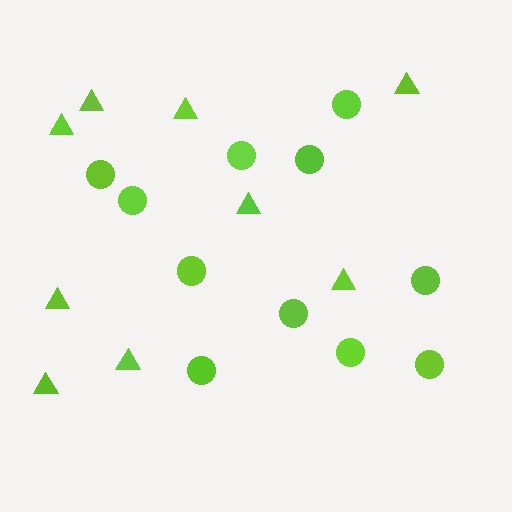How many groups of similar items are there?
There are 2 groups: one group of triangles (9) and one group of circles (11).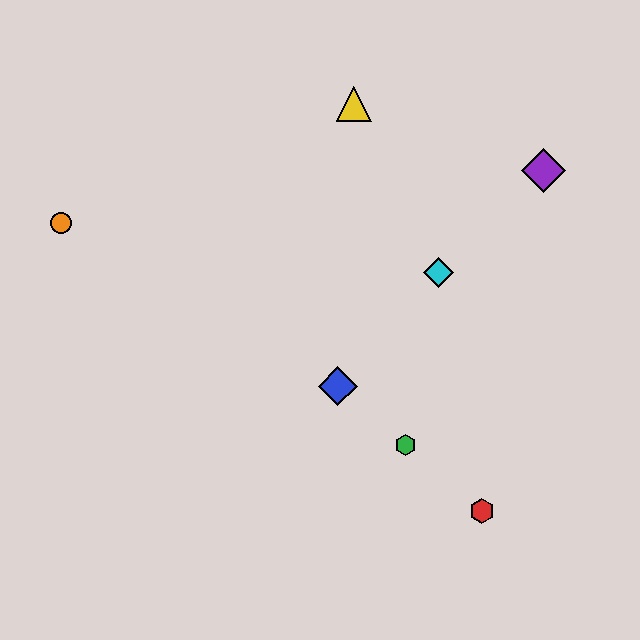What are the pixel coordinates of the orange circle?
The orange circle is at (61, 223).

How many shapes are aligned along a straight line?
3 shapes (the red hexagon, the blue diamond, the green hexagon) are aligned along a straight line.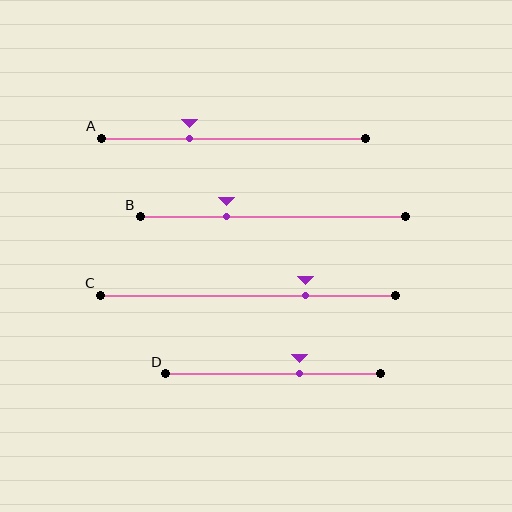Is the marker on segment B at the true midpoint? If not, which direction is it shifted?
No, the marker on segment B is shifted to the left by about 17% of the segment length.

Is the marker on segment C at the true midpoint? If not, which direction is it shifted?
No, the marker on segment C is shifted to the right by about 20% of the segment length.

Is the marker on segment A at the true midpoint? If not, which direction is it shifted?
No, the marker on segment A is shifted to the left by about 17% of the segment length.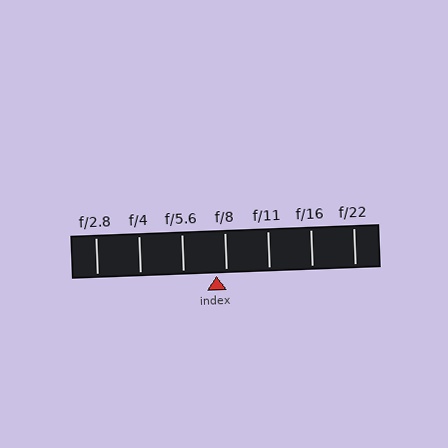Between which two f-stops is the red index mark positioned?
The index mark is between f/5.6 and f/8.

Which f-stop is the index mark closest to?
The index mark is closest to f/8.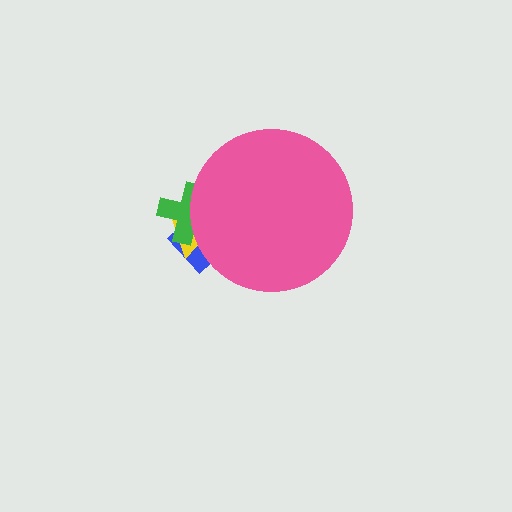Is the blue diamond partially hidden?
Yes, the blue diamond is partially hidden behind the pink circle.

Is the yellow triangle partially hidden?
Yes, the yellow triangle is partially hidden behind the pink circle.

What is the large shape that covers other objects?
A pink circle.